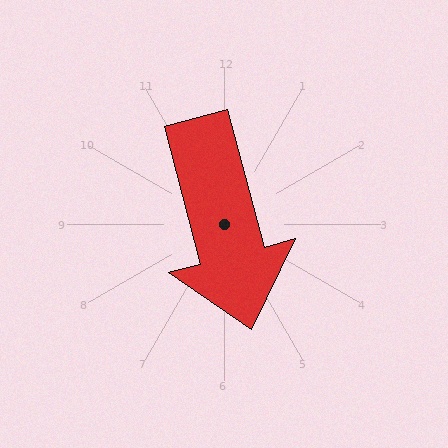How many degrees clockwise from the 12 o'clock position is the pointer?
Approximately 165 degrees.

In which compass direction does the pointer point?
South.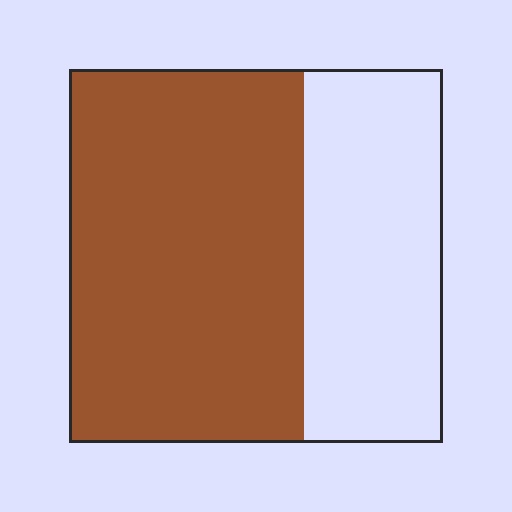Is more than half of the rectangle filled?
Yes.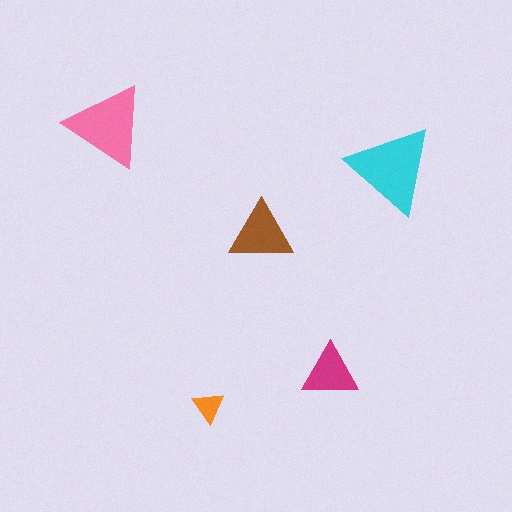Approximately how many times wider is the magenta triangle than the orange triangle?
About 1.5 times wider.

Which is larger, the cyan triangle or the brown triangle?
The cyan one.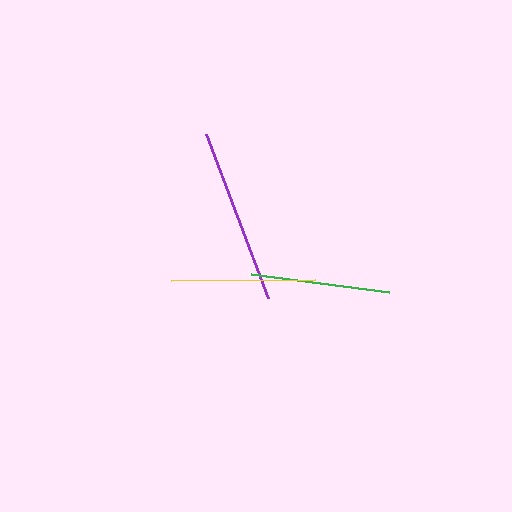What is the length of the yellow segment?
The yellow segment is approximately 144 pixels long.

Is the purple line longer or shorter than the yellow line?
The purple line is longer than the yellow line.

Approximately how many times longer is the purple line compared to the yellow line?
The purple line is approximately 1.2 times the length of the yellow line.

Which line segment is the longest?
The purple line is the longest at approximately 175 pixels.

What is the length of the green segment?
The green segment is approximately 139 pixels long.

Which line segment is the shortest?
The green line is the shortest at approximately 139 pixels.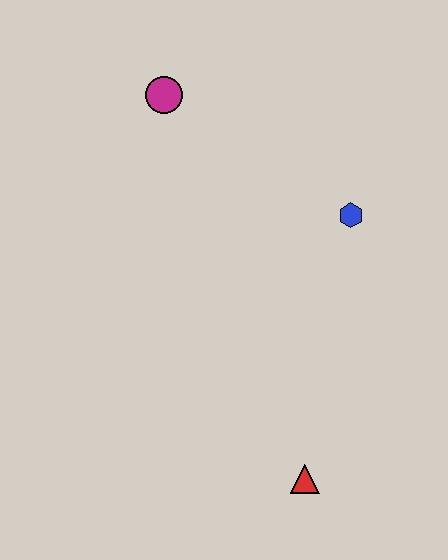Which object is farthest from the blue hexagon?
The red triangle is farthest from the blue hexagon.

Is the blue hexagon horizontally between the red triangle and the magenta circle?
No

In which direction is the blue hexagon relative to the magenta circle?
The blue hexagon is to the right of the magenta circle.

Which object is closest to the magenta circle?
The blue hexagon is closest to the magenta circle.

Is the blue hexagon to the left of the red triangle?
No